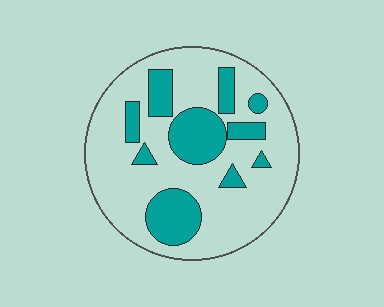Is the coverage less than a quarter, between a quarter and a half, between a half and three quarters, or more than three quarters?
Between a quarter and a half.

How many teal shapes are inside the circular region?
10.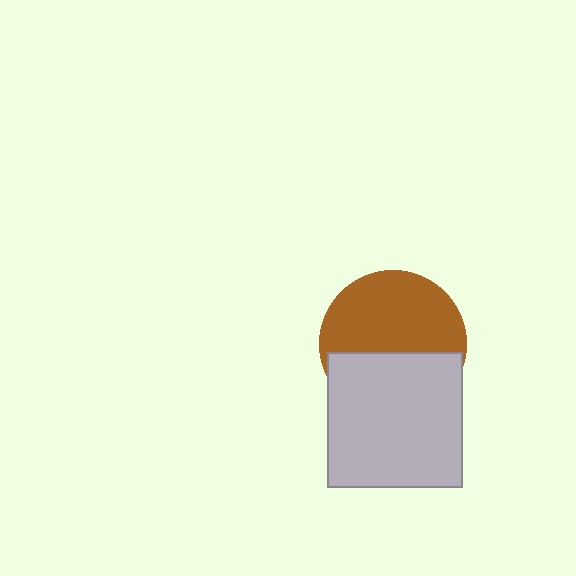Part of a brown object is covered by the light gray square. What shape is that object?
It is a circle.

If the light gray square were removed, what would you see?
You would see the complete brown circle.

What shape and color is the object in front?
The object in front is a light gray square.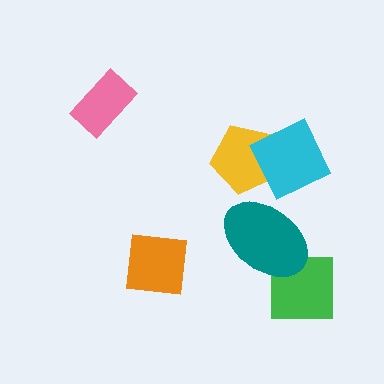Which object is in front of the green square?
The teal ellipse is in front of the green square.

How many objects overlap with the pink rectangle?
0 objects overlap with the pink rectangle.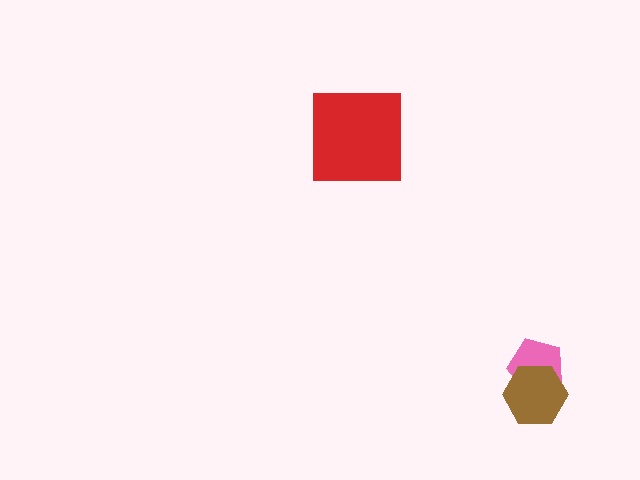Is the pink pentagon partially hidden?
Yes, it is partially covered by another shape.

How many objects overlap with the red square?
0 objects overlap with the red square.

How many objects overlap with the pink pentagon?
1 object overlaps with the pink pentagon.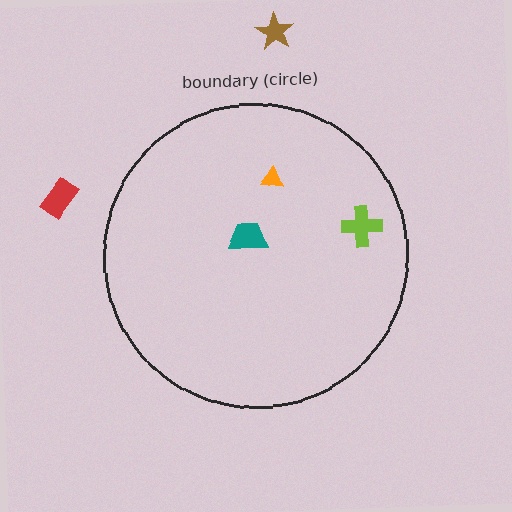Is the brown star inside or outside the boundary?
Outside.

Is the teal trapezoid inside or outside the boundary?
Inside.